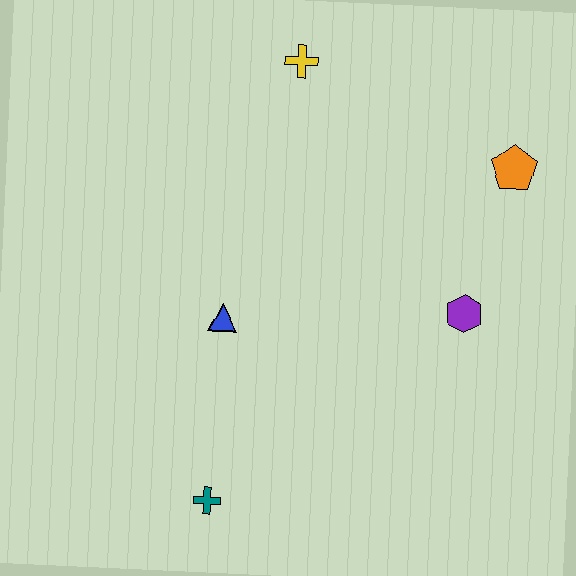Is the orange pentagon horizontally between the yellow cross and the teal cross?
No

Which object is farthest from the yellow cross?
The teal cross is farthest from the yellow cross.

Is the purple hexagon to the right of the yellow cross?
Yes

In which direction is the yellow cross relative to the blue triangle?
The yellow cross is above the blue triangle.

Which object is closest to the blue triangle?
The teal cross is closest to the blue triangle.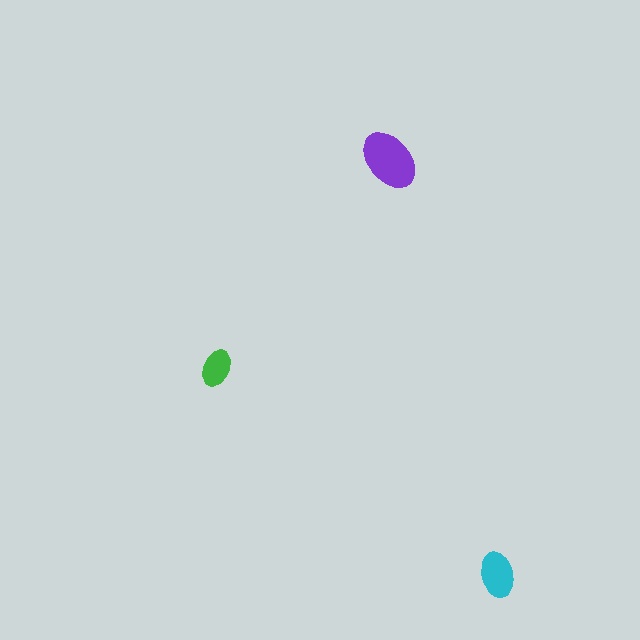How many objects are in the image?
There are 3 objects in the image.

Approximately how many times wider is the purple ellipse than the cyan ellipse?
About 1.5 times wider.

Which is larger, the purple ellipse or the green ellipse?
The purple one.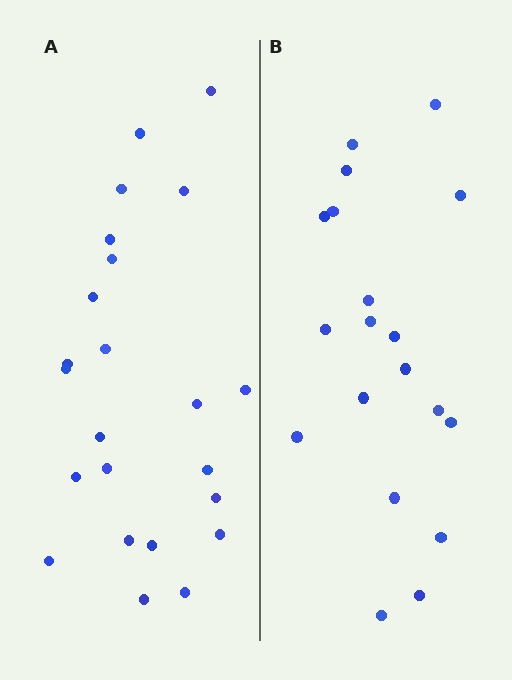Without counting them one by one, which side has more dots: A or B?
Region A (the left region) has more dots.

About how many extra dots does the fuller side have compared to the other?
Region A has about 4 more dots than region B.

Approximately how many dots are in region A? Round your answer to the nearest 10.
About 20 dots. (The exact count is 23, which rounds to 20.)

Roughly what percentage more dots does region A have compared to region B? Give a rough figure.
About 20% more.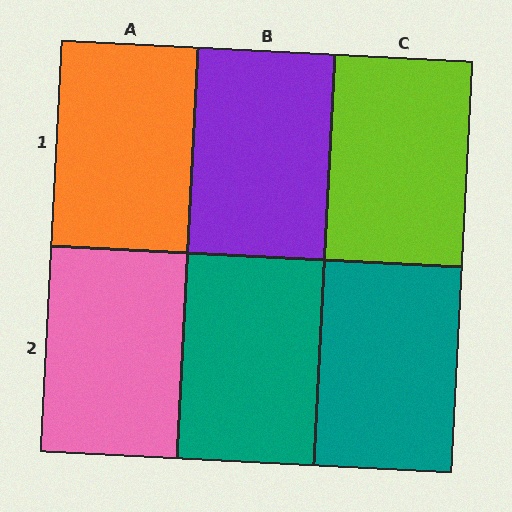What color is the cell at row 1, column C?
Lime.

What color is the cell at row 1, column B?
Purple.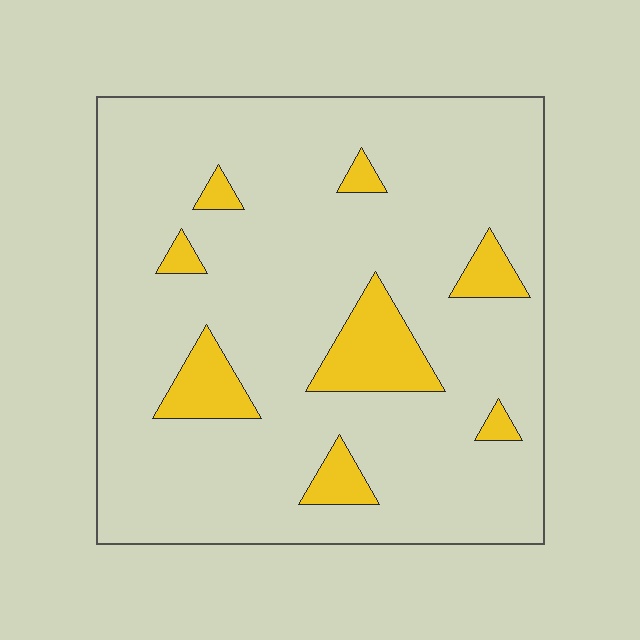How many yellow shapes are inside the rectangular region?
8.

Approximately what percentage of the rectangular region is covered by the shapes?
Approximately 10%.